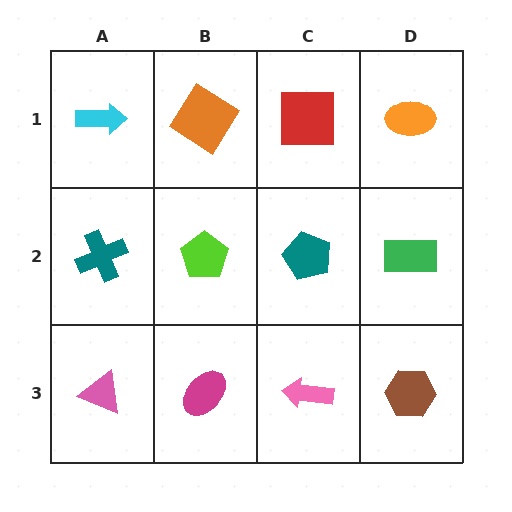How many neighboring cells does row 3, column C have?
3.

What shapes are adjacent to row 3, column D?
A green rectangle (row 2, column D), a pink arrow (row 3, column C).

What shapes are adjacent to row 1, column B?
A lime pentagon (row 2, column B), a cyan arrow (row 1, column A), a red square (row 1, column C).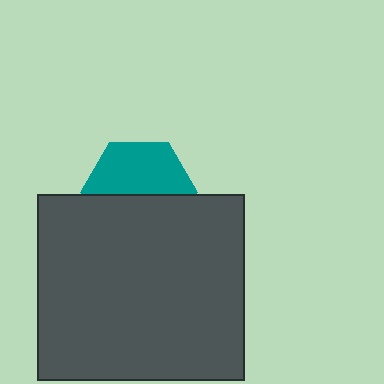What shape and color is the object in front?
The object in front is a dark gray rectangle.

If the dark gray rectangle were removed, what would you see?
You would see the complete teal hexagon.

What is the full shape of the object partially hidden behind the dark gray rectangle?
The partially hidden object is a teal hexagon.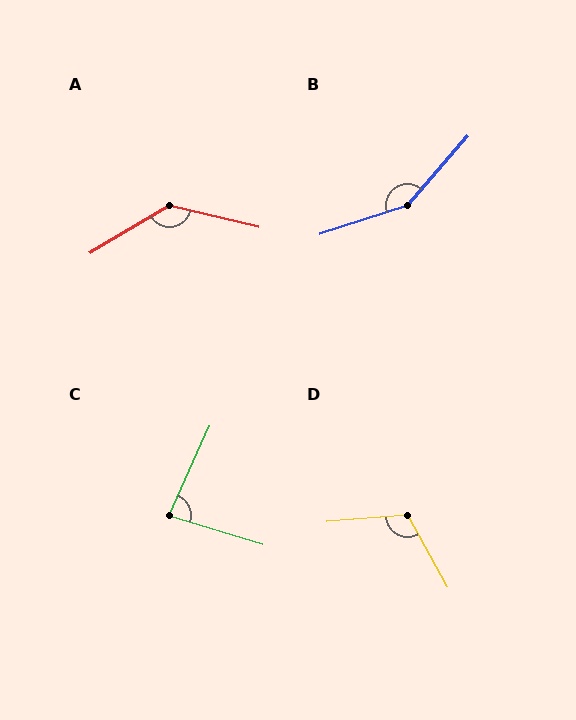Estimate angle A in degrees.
Approximately 136 degrees.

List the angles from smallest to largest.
C (83°), D (115°), A (136°), B (149°).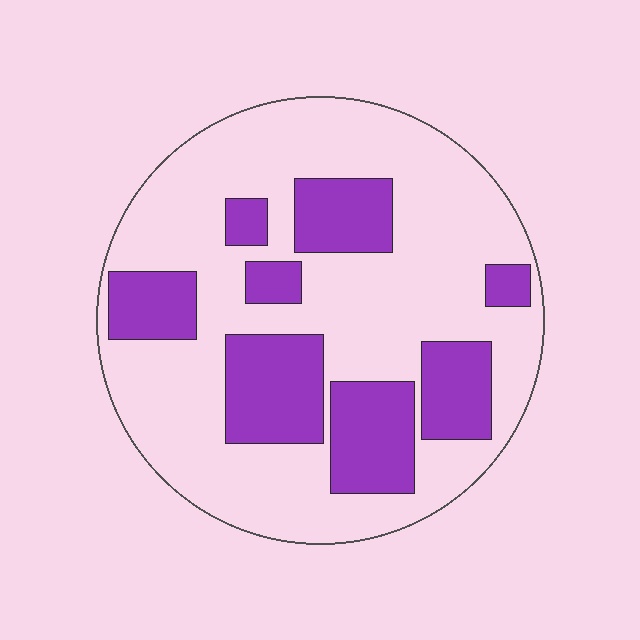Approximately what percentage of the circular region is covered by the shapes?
Approximately 30%.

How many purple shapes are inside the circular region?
8.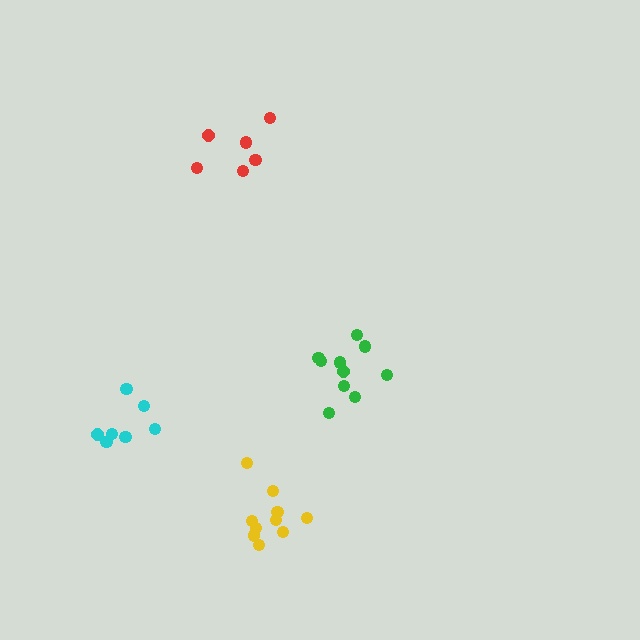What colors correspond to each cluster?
The clusters are colored: red, green, yellow, cyan.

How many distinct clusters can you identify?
There are 4 distinct clusters.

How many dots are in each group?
Group 1: 6 dots, Group 2: 10 dots, Group 3: 10 dots, Group 4: 7 dots (33 total).